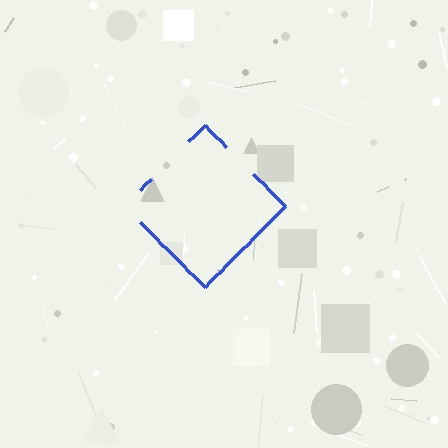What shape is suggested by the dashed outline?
The dashed outline suggests a diamond.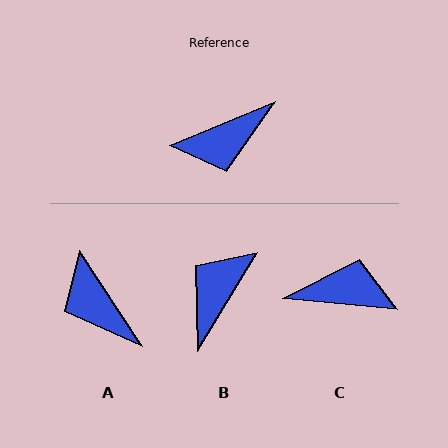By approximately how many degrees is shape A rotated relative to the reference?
Approximately 79 degrees clockwise.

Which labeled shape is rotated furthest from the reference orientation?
C, about 152 degrees away.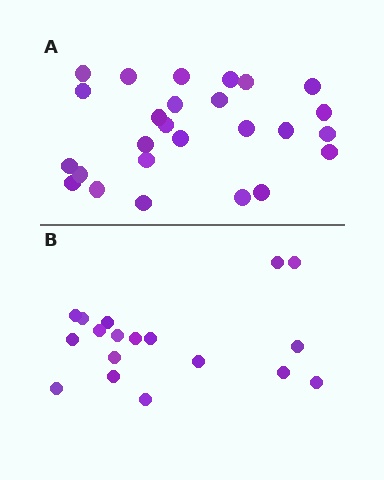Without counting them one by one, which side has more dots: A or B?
Region A (the top region) has more dots.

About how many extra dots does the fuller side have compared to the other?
Region A has roughly 8 or so more dots than region B.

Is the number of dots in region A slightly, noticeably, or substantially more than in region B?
Region A has noticeably more, but not dramatically so. The ratio is roughly 1.4 to 1.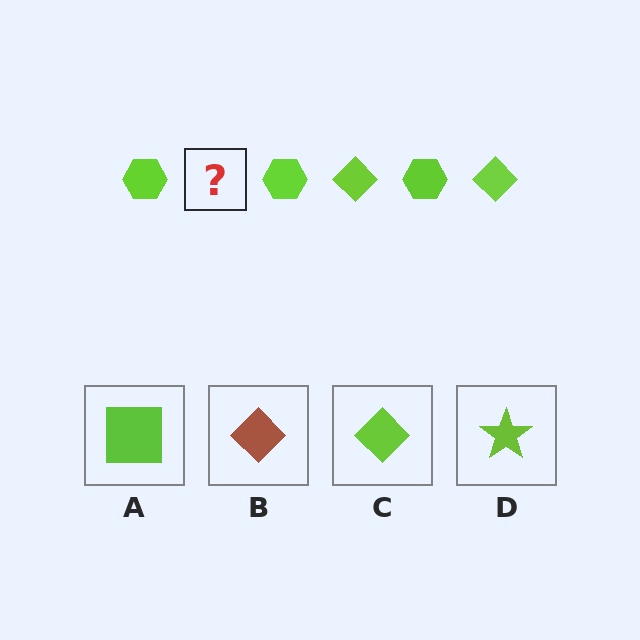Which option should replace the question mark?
Option C.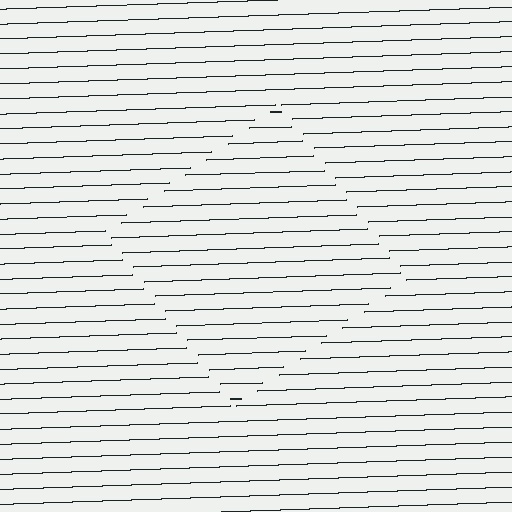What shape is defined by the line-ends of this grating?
An illusory square. The interior of the shape contains the same grating, shifted by half a period — the contour is defined by the phase discontinuity where line-ends from the inner and outer gratings abut.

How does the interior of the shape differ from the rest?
The interior of the shape contains the same grating, shifted by half a period — the contour is defined by the phase discontinuity where line-ends from the inner and outer gratings abut.